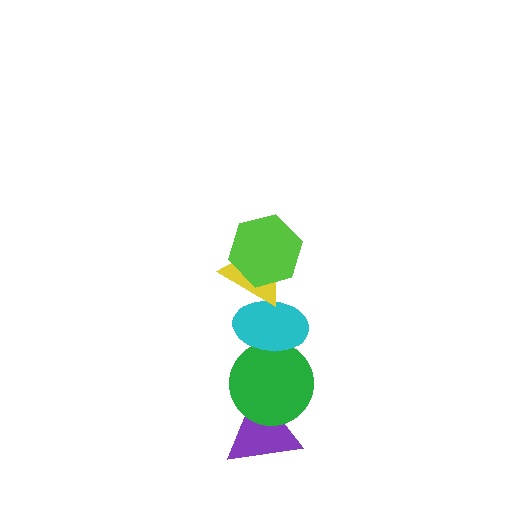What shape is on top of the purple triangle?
The green circle is on top of the purple triangle.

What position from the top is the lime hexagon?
The lime hexagon is 1st from the top.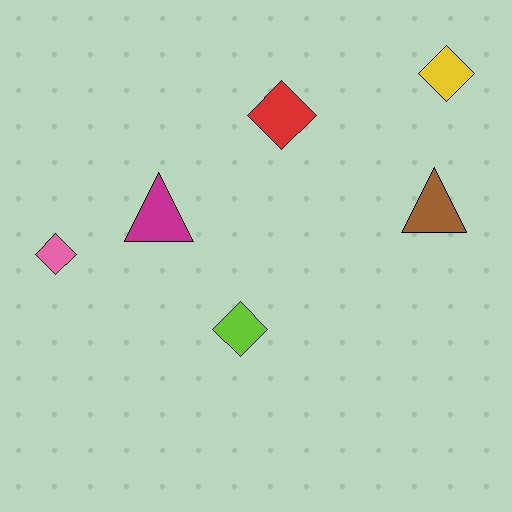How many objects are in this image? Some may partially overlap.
There are 6 objects.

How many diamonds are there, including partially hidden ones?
There are 4 diamonds.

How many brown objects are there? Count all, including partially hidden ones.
There is 1 brown object.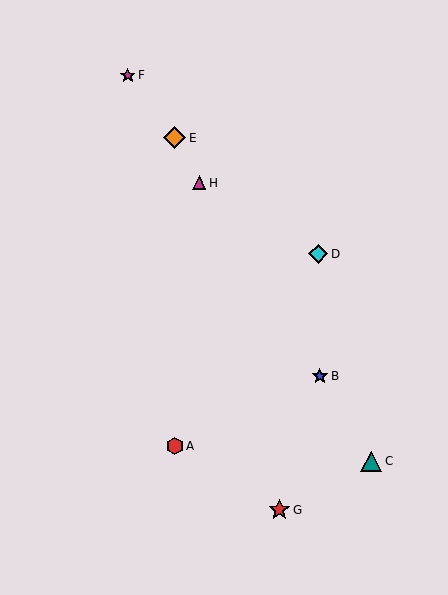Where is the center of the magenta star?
The center of the magenta star is at (128, 75).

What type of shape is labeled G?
Shape G is a red star.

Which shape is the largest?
The orange diamond (labeled E) is the largest.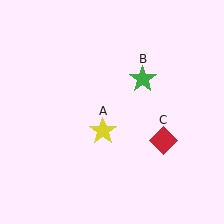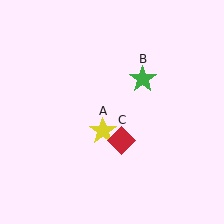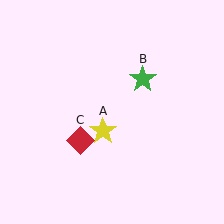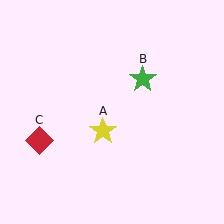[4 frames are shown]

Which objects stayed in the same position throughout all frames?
Yellow star (object A) and green star (object B) remained stationary.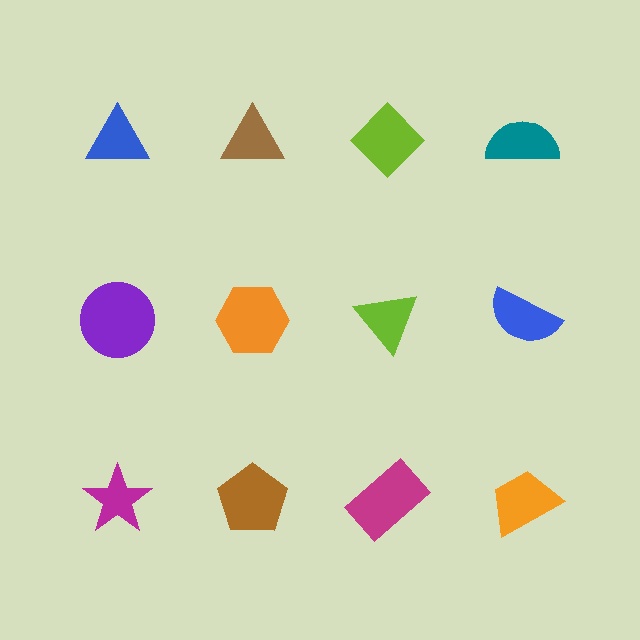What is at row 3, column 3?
A magenta rectangle.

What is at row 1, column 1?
A blue triangle.